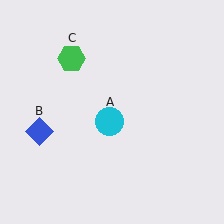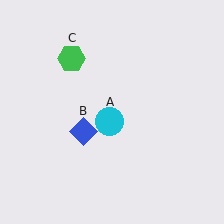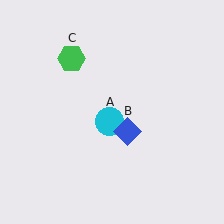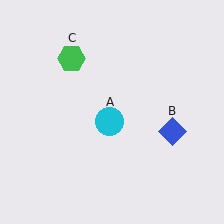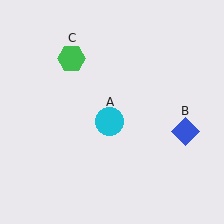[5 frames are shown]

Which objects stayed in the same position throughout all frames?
Cyan circle (object A) and green hexagon (object C) remained stationary.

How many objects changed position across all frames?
1 object changed position: blue diamond (object B).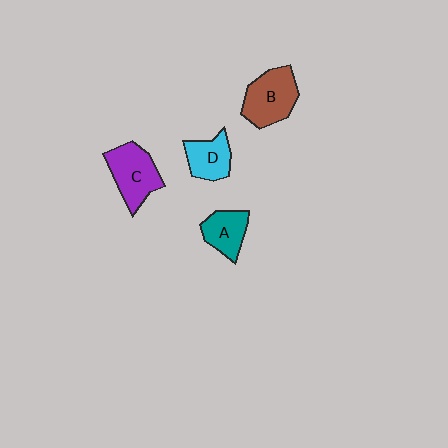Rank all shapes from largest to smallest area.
From largest to smallest: B (brown), C (purple), A (teal), D (cyan).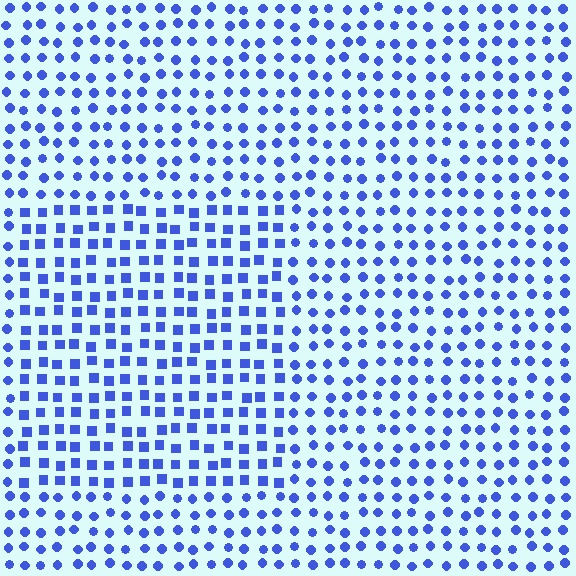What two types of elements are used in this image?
The image uses squares inside the rectangle region and circles outside it.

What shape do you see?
I see a rectangle.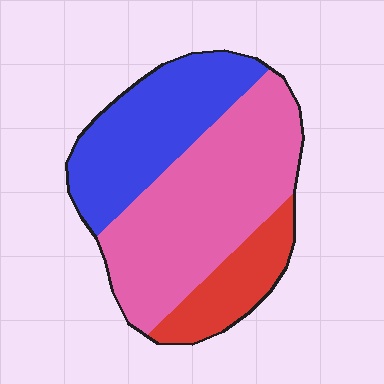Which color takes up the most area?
Pink, at roughly 50%.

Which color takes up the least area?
Red, at roughly 15%.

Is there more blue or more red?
Blue.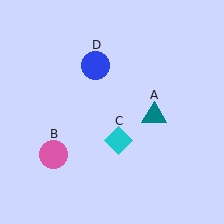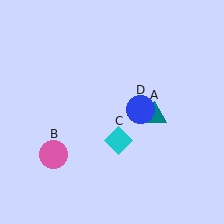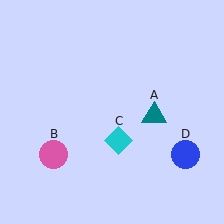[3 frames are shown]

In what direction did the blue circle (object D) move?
The blue circle (object D) moved down and to the right.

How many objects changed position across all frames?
1 object changed position: blue circle (object D).